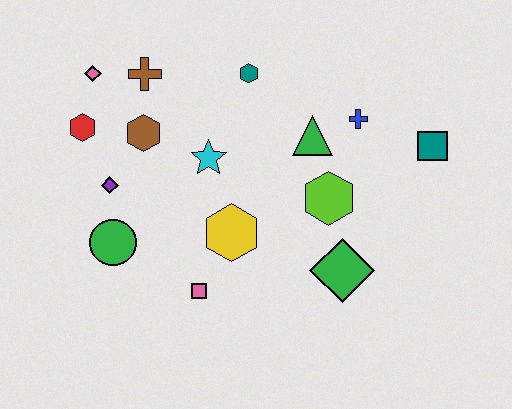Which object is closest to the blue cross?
The green triangle is closest to the blue cross.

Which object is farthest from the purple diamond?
The teal square is farthest from the purple diamond.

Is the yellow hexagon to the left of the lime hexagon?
Yes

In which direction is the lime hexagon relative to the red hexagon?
The lime hexagon is to the right of the red hexagon.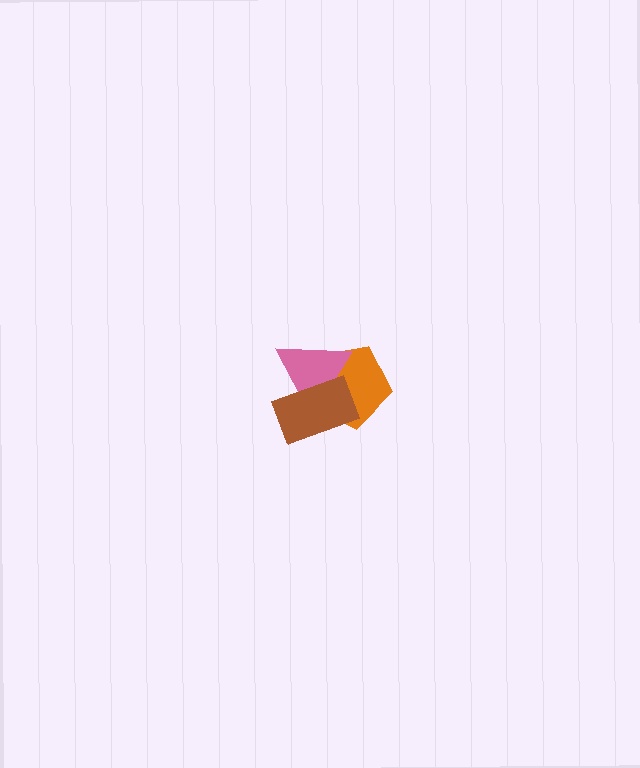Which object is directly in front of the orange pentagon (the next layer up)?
The pink triangle is directly in front of the orange pentagon.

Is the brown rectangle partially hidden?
No, no other shape covers it.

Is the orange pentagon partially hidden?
Yes, it is partially covered by another shape.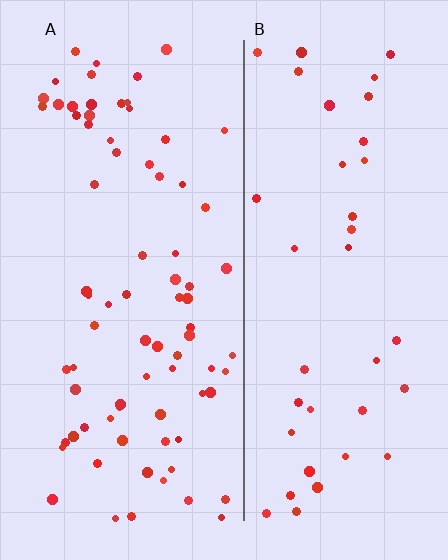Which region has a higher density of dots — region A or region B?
A (the left).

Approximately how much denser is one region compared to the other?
Approximately 2.0× — region A over region B.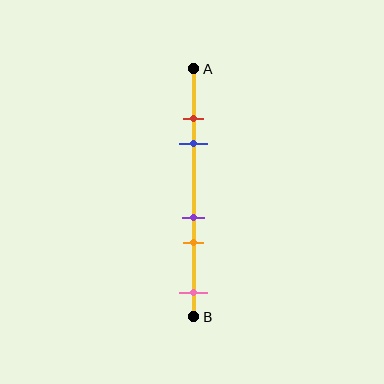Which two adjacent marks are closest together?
The red and blue marks are the closest adjacent pair.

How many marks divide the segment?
There are 5 marks dividing the segment.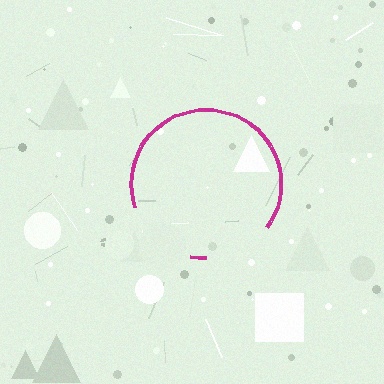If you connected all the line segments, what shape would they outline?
They would outline a circle.